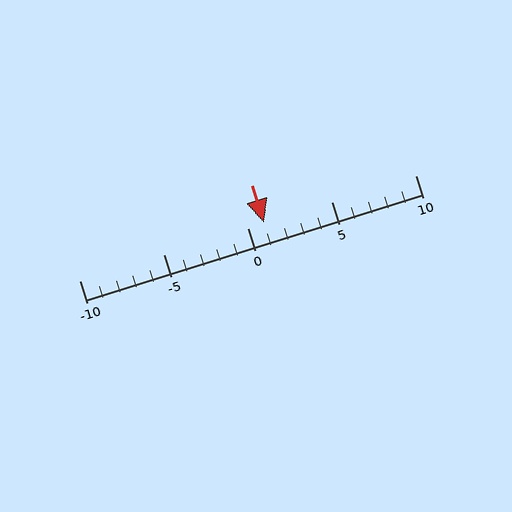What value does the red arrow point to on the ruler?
The red arrow points to approximately 1.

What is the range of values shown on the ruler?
The ruler shows values from -10 to 10.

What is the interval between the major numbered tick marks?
The major tick marks are spaced 5 units apart.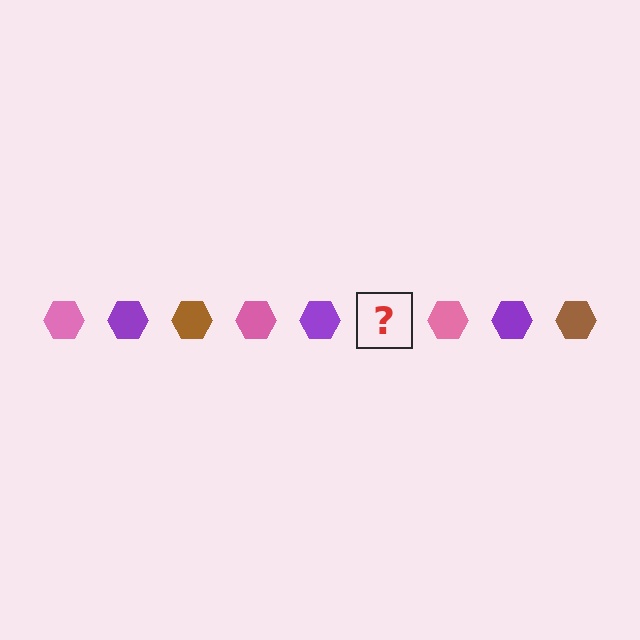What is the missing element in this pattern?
The missing element is a brown hexagon.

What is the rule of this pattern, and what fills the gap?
The rule is that the pattern cycles through pink, purple, brown hexagons. The gap should be filled with a brown hexagon.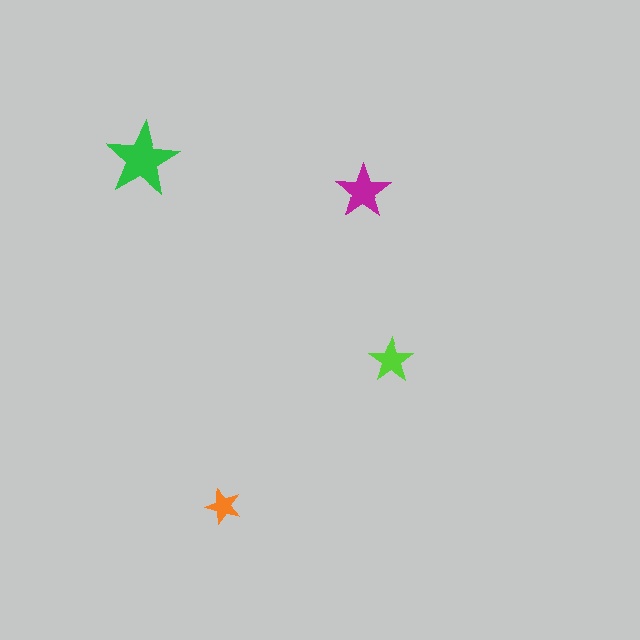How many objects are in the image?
There are 4 objects in the image.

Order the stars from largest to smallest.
the green one, the magenta one, the lime one, the orange one.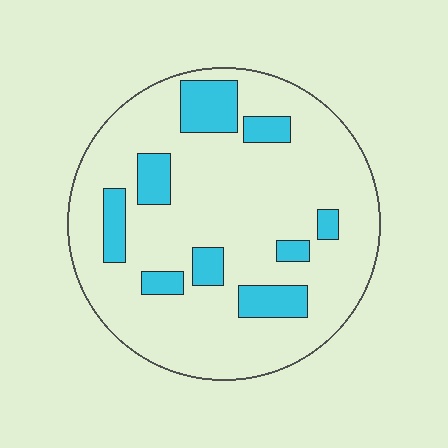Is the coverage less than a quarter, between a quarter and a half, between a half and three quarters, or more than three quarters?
Less than a quarter.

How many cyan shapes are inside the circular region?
9.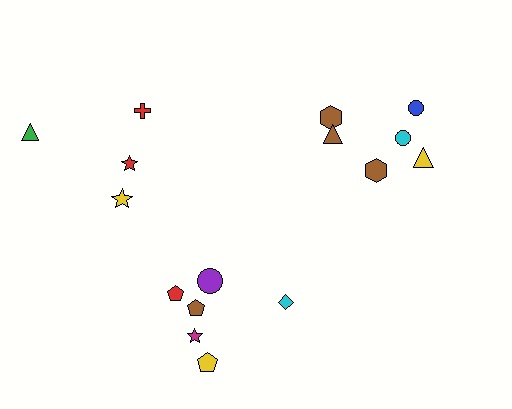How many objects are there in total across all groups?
There are 16 objects.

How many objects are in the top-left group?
There are 4 objects.